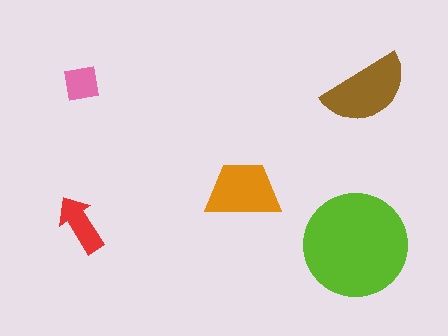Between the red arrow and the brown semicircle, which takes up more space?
The brown semicircle.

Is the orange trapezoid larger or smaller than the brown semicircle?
Smaller.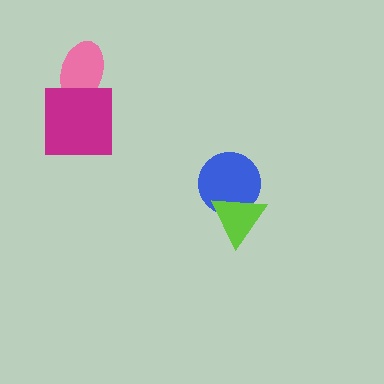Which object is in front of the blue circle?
The lime triangle is in front of the blue circle.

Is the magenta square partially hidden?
No, no other shape covers it.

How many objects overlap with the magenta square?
1 object overlaps with the magenta square.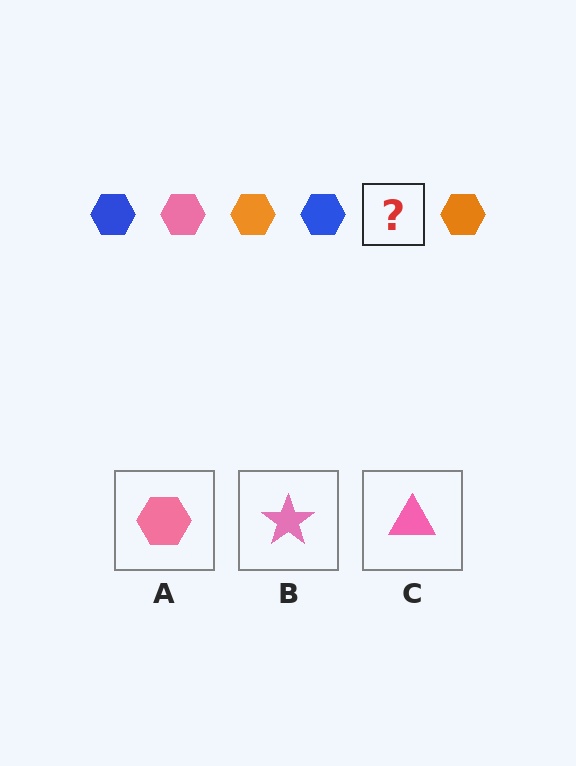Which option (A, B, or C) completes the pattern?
A.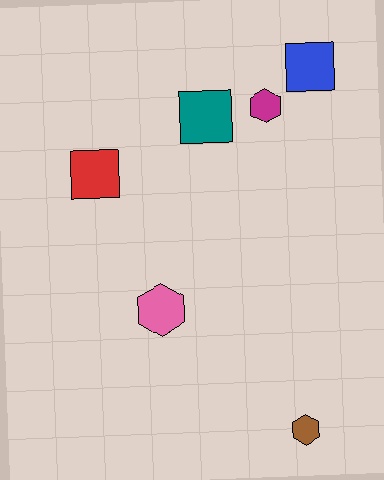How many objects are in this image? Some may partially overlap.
There are 6 objects.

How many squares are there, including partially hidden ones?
There are 3 squares.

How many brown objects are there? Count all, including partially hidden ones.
There is 1 brown object.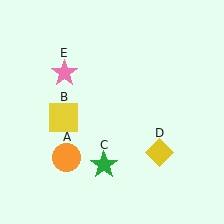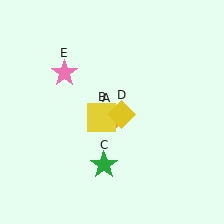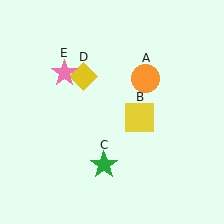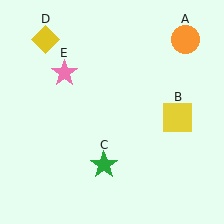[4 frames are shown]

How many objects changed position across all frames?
3 objects changed position: orange circle (object A), yellow square (object B), yellow diamond (object D).